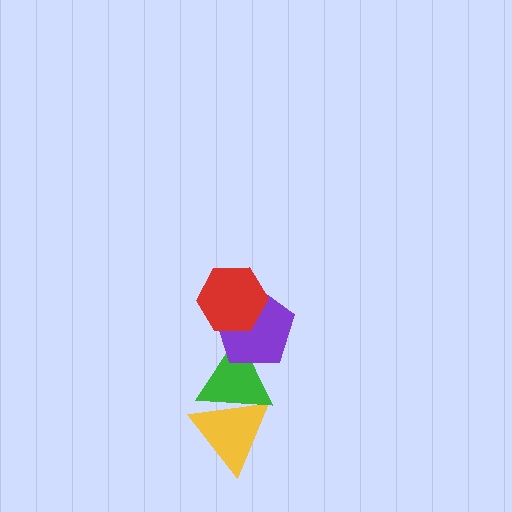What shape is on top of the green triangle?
The purple pentagon is on top of the green triangle.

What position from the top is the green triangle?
The green triangle is 3rd from the top.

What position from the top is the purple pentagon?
The purple pentagon is 2nd from the top.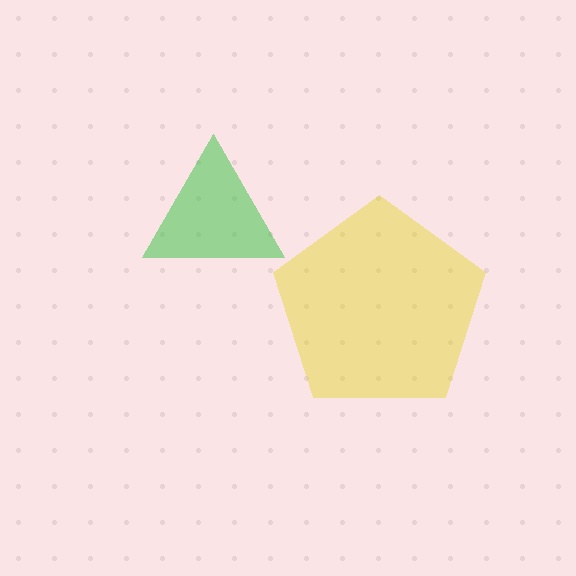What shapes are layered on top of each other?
The layered shapes are: a green triangle, a yellow pentagon.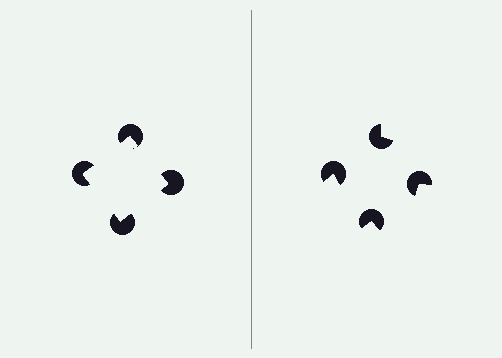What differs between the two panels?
The pac-man discs are positioned identically on both sides; only the wedge orientations differ. On the left they align to a square; on the right they are misaligned.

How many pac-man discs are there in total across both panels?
8 — 4 on each side.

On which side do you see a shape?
An illusory square appears on the left side. On the right side the wedge cuts are rotated, so no coherent shape forms.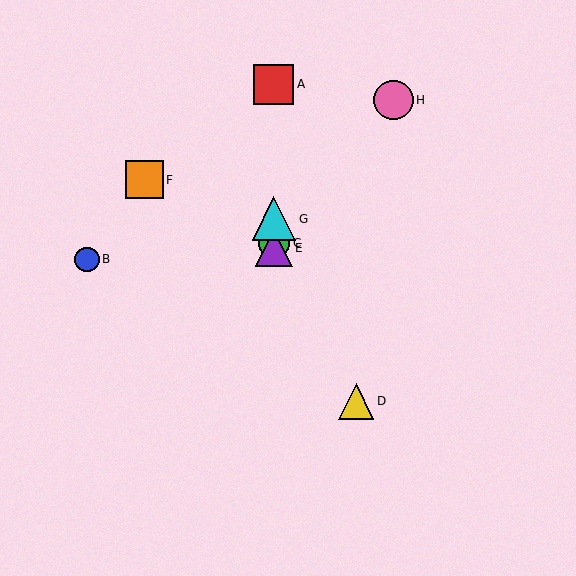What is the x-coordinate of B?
Object B is at x≈87.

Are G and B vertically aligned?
No, G is at x≈274 and B is at x≈87.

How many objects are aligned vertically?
4 objects (A, C, E, G) are aligned vertically.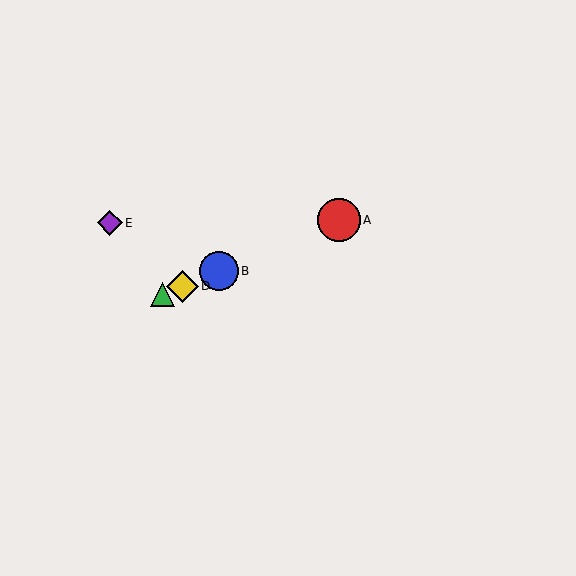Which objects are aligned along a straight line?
Objects A, B, C, D are aligned along a straight line.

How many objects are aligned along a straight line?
4 objects (A, B, C, D) are aligned along a straight line.